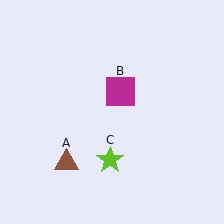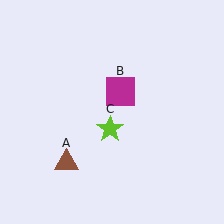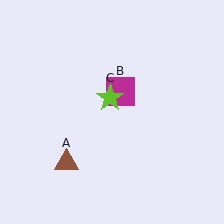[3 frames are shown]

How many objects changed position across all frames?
1 object changed position: lime star (object C).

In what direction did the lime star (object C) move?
The lime star (object C) moved up.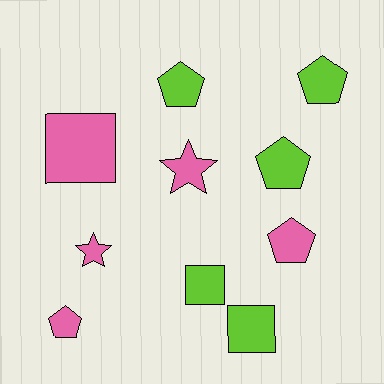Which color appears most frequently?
Pink, with 5 objects.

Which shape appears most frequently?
Pentagon, with 5 objects.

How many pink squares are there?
There is 1 pink square.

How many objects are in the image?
There are 10 objects.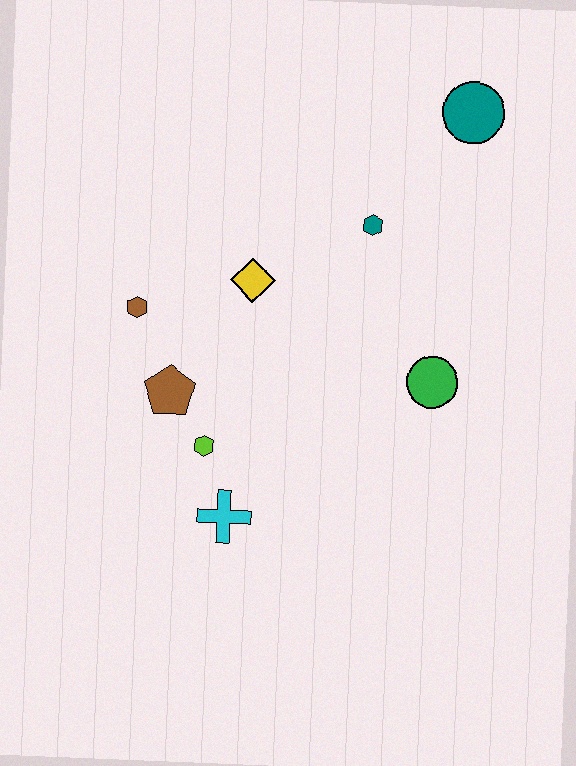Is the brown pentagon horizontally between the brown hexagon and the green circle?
Yes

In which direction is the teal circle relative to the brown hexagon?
The teal circle is to the right of the brown hexagon.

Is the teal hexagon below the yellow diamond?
No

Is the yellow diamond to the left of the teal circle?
Yes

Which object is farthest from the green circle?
The brown hexagon is farthest from the green circle.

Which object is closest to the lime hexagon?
The brown pentagon is closest to the lime hexagon.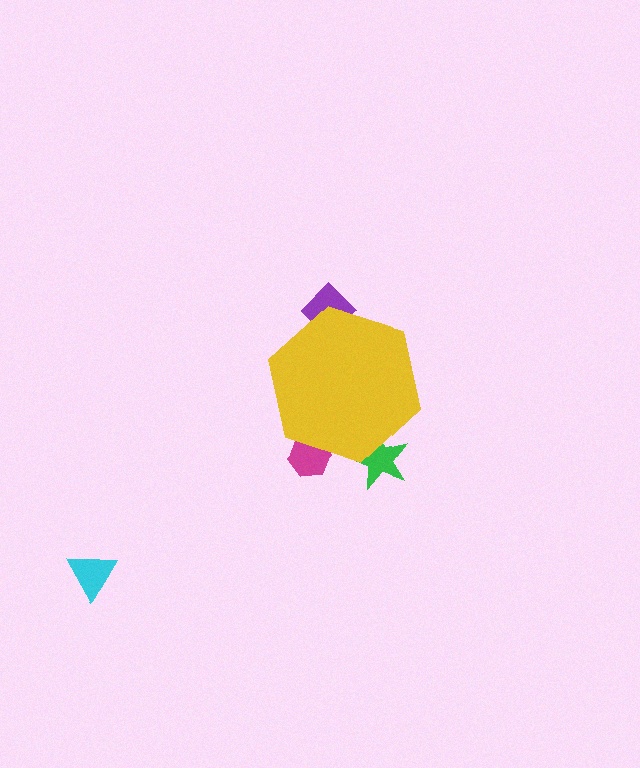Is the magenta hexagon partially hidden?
Yes, the magenta hexagon is partially hidden behind the yellow hexagon.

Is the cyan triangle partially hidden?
No, the cyan triangle is fully visible.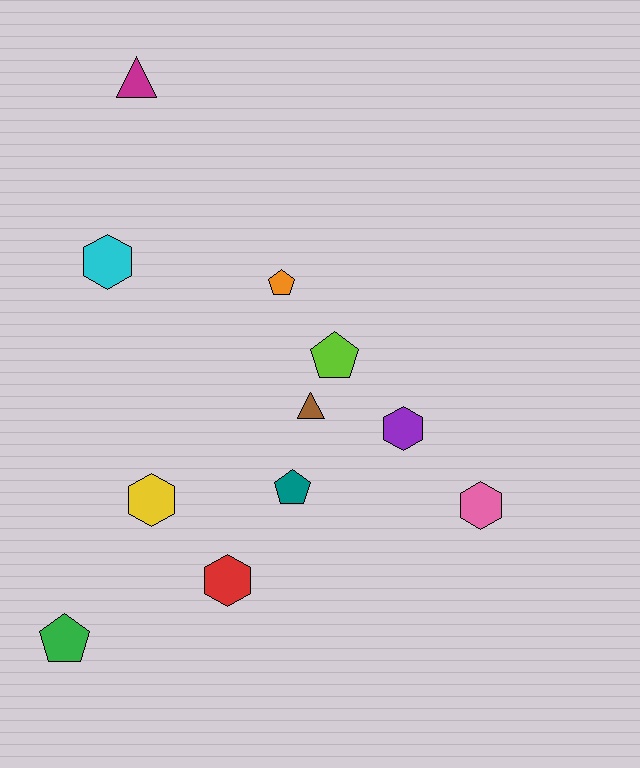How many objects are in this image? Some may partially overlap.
There are 11 objects.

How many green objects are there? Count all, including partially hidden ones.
There is 1 green object.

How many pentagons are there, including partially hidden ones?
There are 4 pentagons.